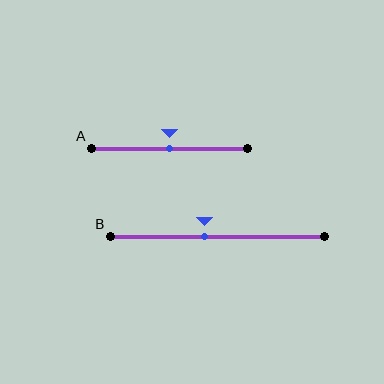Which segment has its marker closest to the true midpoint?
Segment A has its marker closest to the true midpoint.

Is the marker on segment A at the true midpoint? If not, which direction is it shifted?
Yes, the marker on segment A is at the true midpoint.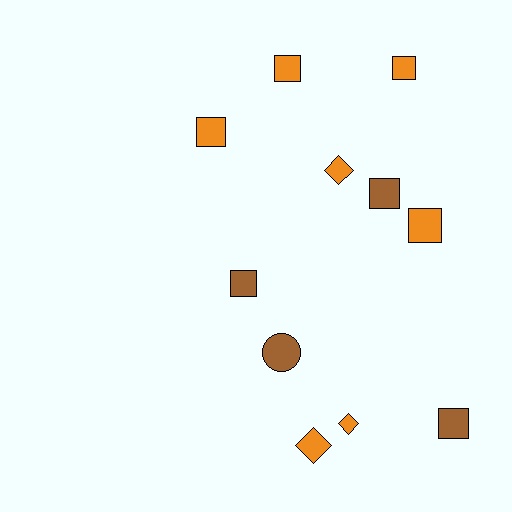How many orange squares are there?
There are 4 orange squares.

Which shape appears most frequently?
Square, with 7 objects.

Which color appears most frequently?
Orange, with 7 objects.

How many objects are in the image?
There are 11 objects.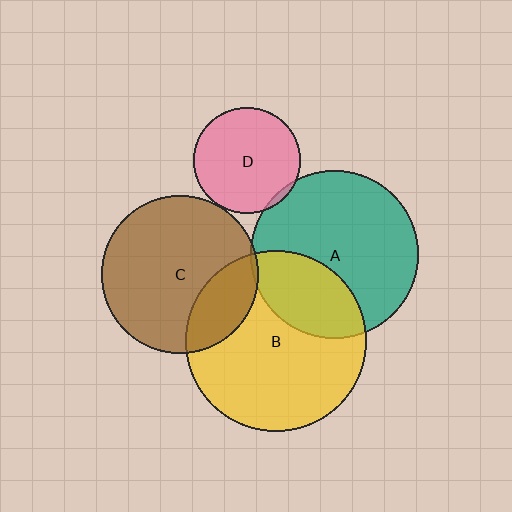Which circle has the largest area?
Circle B (yellow).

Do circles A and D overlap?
Yes.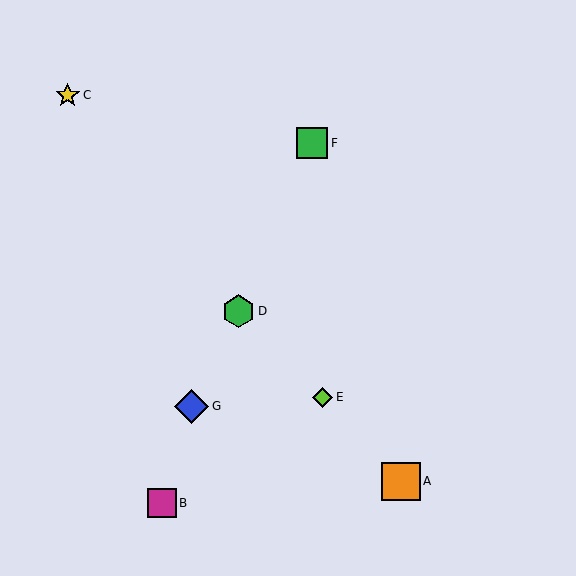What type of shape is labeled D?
Shape D is a green hexagon.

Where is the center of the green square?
The center of the green square is at (312, 143).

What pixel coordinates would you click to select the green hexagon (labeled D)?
Click at (239, 311) to select the green hexagon D.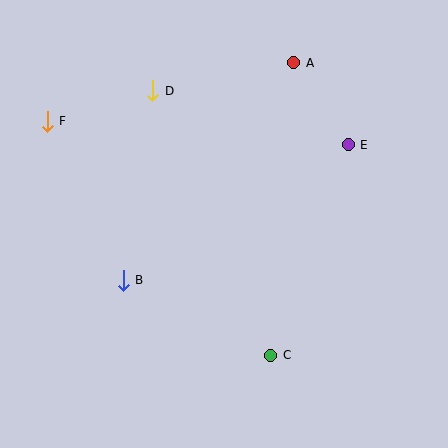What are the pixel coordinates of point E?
Point E is at (348, 145).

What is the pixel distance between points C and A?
The distance between C and A is 293 pixels.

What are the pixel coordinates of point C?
Point C is at (271, 355).